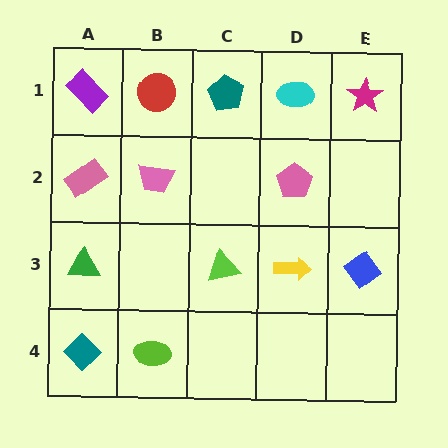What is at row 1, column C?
A teal pentagon.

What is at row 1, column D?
A cyan ellipse.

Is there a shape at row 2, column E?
No, that cell is empty.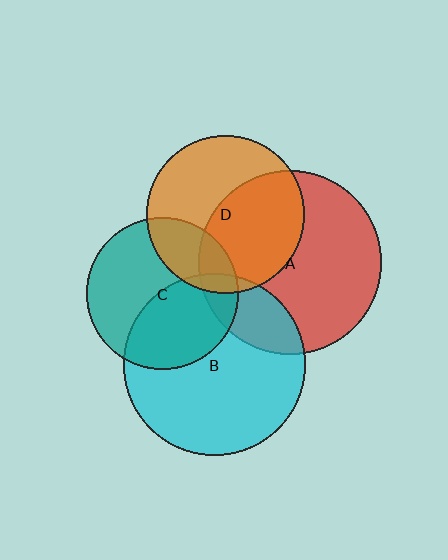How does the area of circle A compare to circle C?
Approximately 1.5 times.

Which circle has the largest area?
Circle A (red).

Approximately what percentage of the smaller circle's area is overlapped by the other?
Approximately 20%.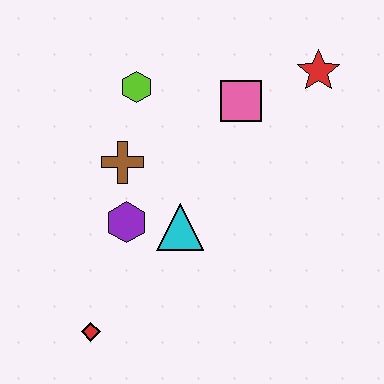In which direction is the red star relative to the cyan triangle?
The red star is above the cyan triangle.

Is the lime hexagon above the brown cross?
Yes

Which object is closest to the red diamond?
The purple hexagon is closest to the red diamond.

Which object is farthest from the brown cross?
The red star is farthest from the brown cross.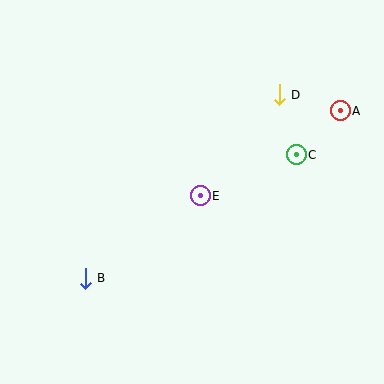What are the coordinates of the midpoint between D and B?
The midpoint between D and B is at (182, 186).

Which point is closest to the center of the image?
Point E at (200, 196) is closest to the center.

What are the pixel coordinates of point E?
Point E is at (200, 196).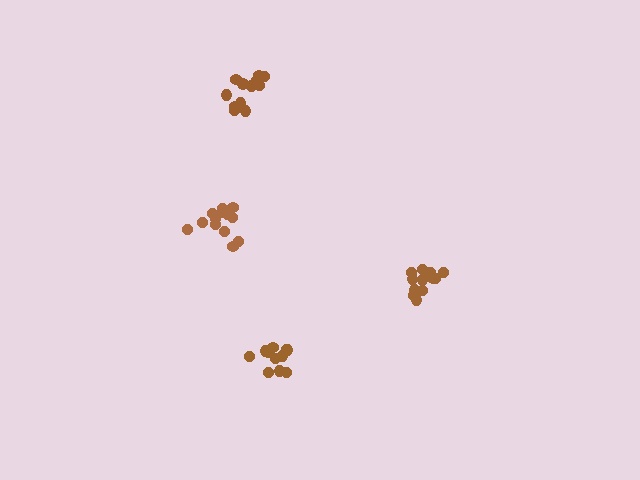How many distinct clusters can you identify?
There are 4 distinct clusters.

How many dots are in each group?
Group 1: 12 dots, Group 2: 14 dots, Group 3: 12 dots, Group 4: 12 dots (50 total).